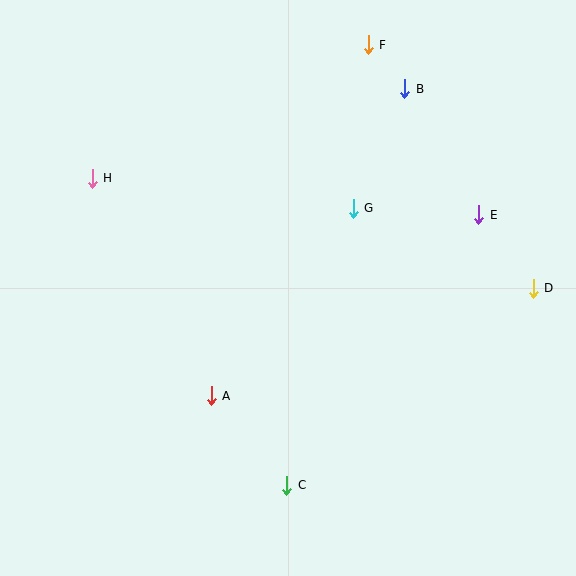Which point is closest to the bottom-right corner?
Point D is closest to the bottom-right corner.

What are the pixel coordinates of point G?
Point G is at (353, 208).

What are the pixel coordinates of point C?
Point C is at (287, 485).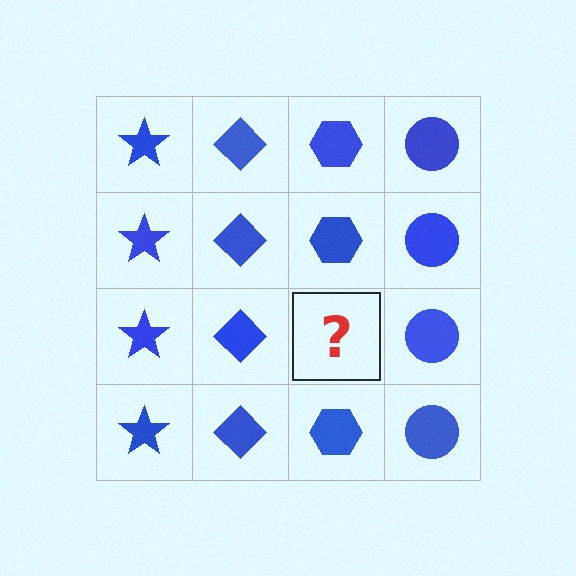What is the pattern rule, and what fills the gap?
The rule is that each column has a consistent shape. The gap should be filled with a blue hexagon.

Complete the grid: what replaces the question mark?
The question mark should be replaced with a blue hexagon.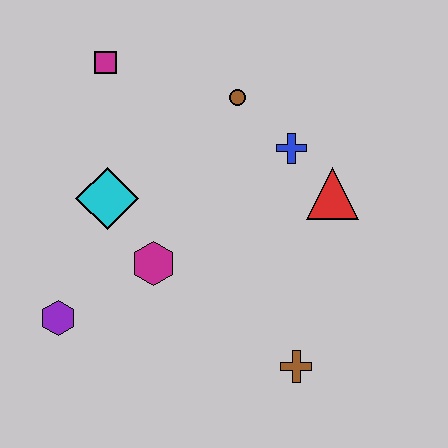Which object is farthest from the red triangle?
The purple hexagon is farthest from the red triangle.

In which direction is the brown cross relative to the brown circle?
The brown cross is below the brown circle.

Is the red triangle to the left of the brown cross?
No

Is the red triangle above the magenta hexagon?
Yes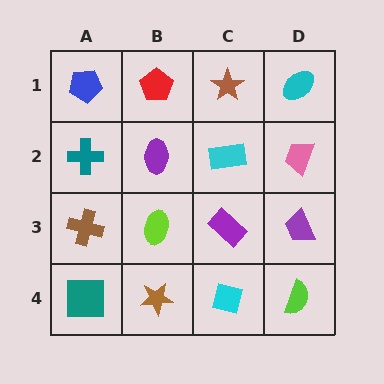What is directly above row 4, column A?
A brown cross.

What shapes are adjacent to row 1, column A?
A teal cross (row 2, column A), a red pentagon (row 1, column B).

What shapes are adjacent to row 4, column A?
A brown cross (row 3, column A), a brown star (row 4, column B).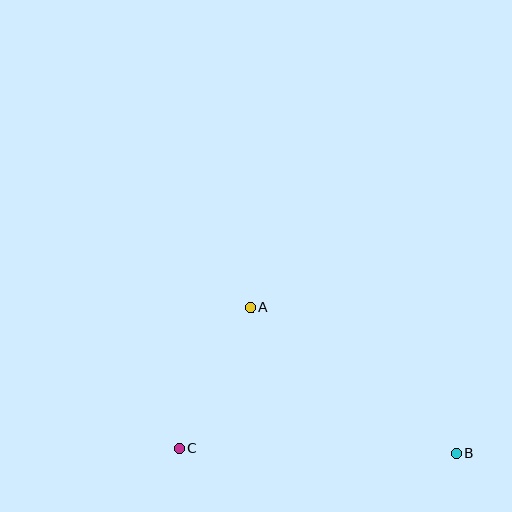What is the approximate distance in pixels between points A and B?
The distance between A and B is approximately 252 pixels.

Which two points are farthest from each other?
Points B and C are farthest from each other.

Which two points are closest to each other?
Points A and C are closest to each other.